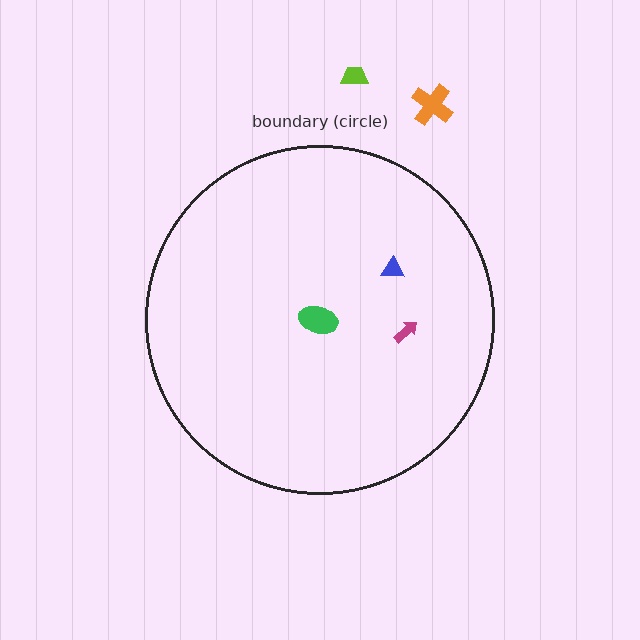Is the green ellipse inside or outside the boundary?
Inside.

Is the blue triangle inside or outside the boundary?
Inside.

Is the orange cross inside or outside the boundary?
Outside.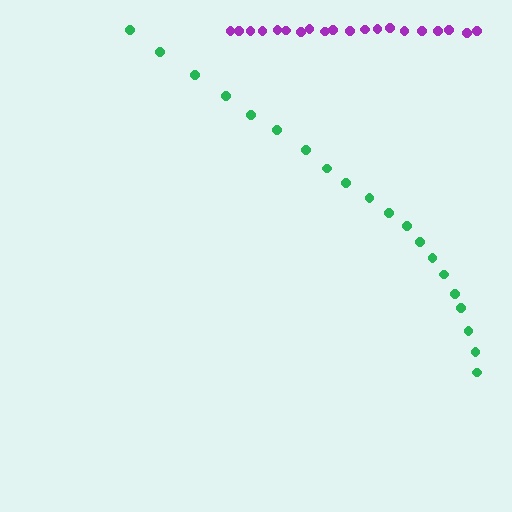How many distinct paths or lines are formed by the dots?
There are 2 distinct paths.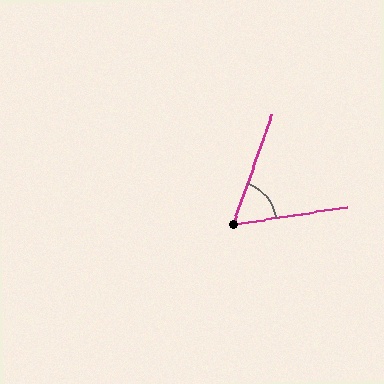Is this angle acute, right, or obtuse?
It is acute.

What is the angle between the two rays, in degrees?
Approximately 62 degrees.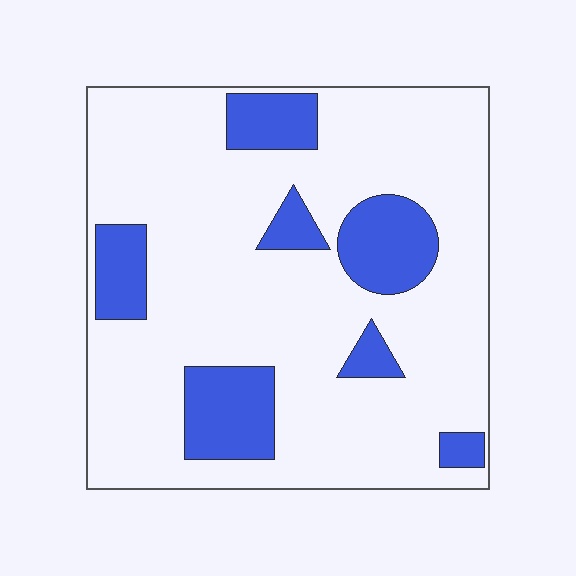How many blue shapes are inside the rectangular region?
7.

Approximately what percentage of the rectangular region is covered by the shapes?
Approximately 20%.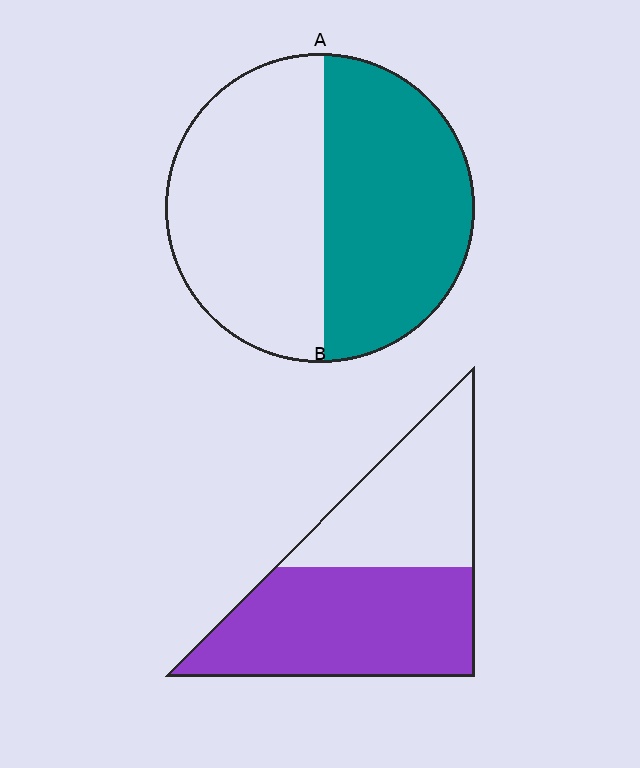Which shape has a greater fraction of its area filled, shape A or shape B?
Shape B.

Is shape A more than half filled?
Roughly half.